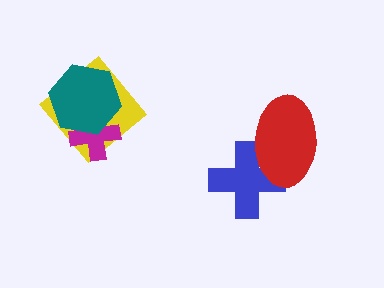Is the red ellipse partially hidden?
No, no other shape covers it.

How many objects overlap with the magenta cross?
2 objects overlap with the magenta cross.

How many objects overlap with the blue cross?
1 object overlaps with the blue cross.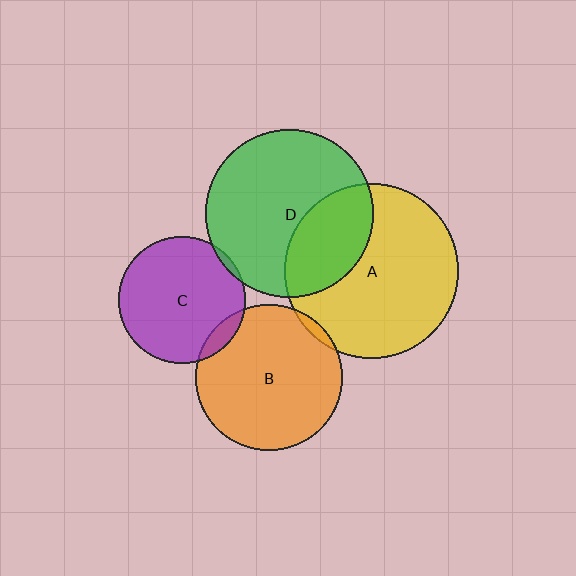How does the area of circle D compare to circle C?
Approximately 1.7 times.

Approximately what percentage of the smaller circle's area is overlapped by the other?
Approximately 5%.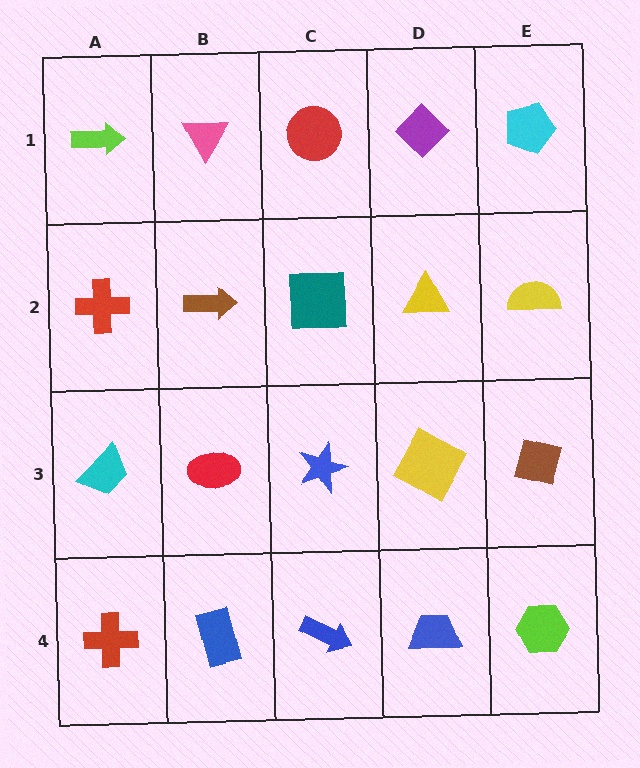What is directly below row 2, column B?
A red ellipse.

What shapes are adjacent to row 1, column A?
A red cross (row 2, column A), a pink triangle (row 1, column B).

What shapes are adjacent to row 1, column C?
A teal square (row 2, column C), a pink triangle (row 1, column B), a purple diamond (row 1, column D).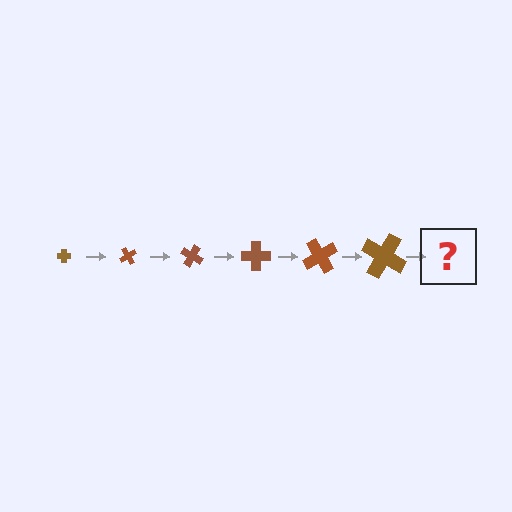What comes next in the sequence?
The next element should be a cross, larger than the previous one and rotated 360 degrees from the start.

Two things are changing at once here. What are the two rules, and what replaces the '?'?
The two rules are that the cross grows larger each step and it rotates 60 degrees each step. The '?' should be a cross, larger than the previous one and rotated 360 degrees from the start.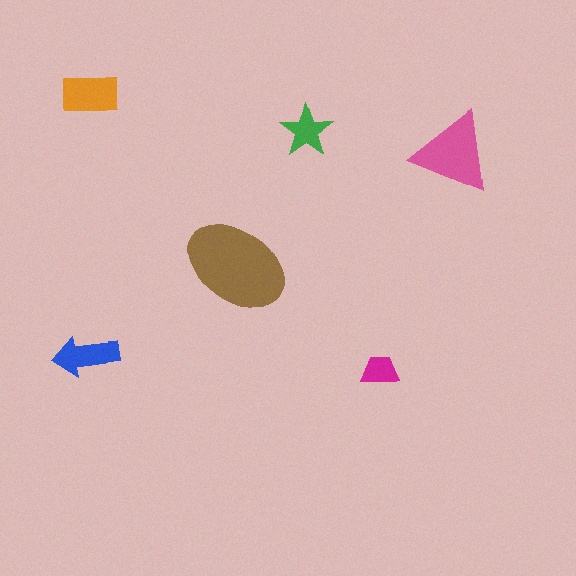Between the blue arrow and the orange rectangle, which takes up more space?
The orange rectangle.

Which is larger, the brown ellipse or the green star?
The brown ellipse.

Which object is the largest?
The brown ellipse.